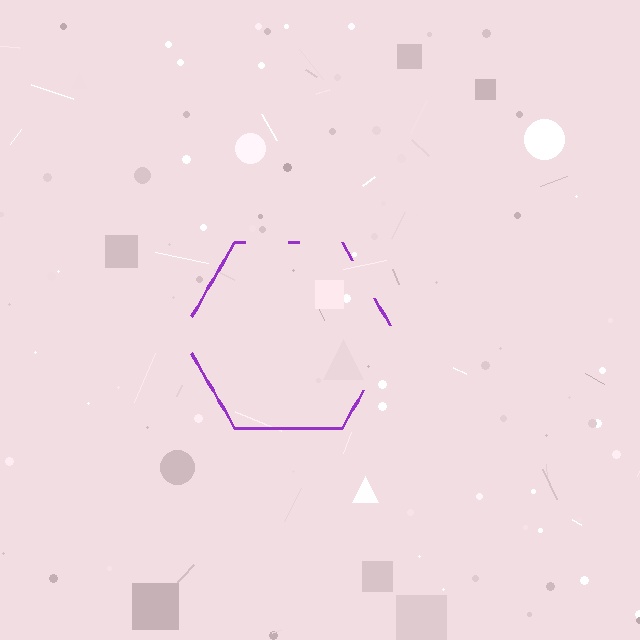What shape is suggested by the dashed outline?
The dashed outline suggests a hexagon.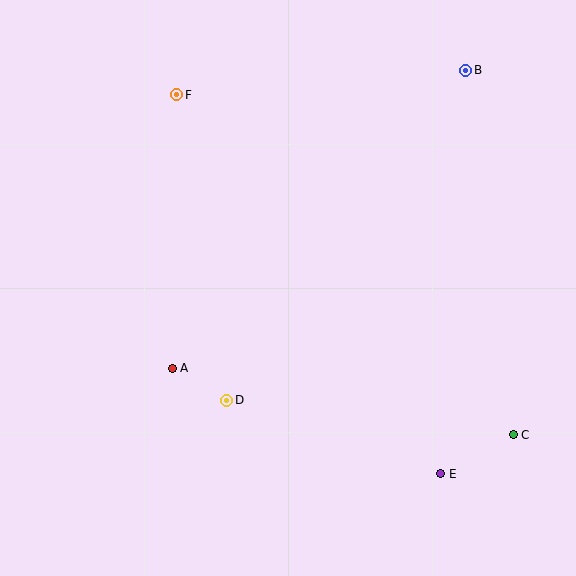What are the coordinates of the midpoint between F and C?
The midpoint between F and C is at (345, 265).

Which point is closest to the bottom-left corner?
Point A is closest to the bottom-left corner.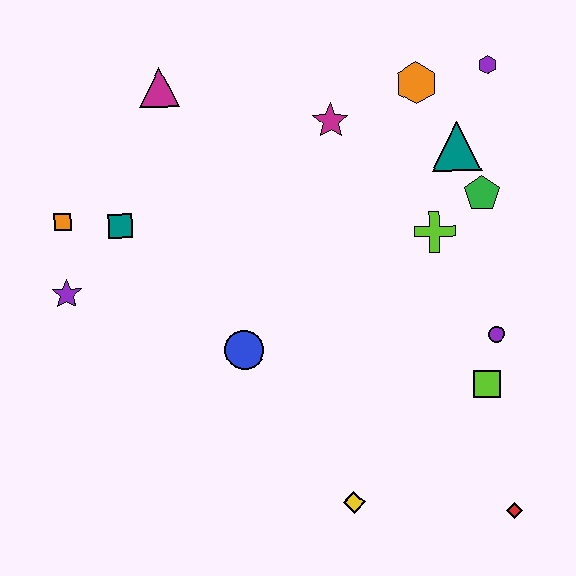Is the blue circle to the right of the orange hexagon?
No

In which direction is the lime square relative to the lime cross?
The lime square is below the lime cross.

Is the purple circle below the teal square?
Yes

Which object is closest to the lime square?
The purple circle is closest to the lime square.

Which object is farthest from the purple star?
The red diamond is farthest from the purple star.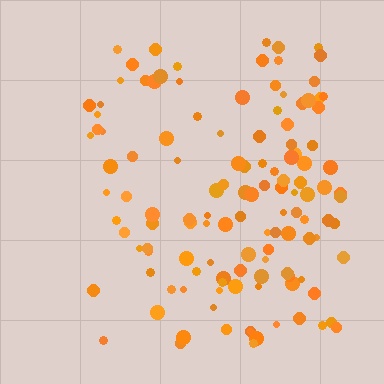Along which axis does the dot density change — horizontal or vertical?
Horizontal.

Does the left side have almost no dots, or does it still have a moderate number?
Still a moderate number, just noticeably fewer than the right.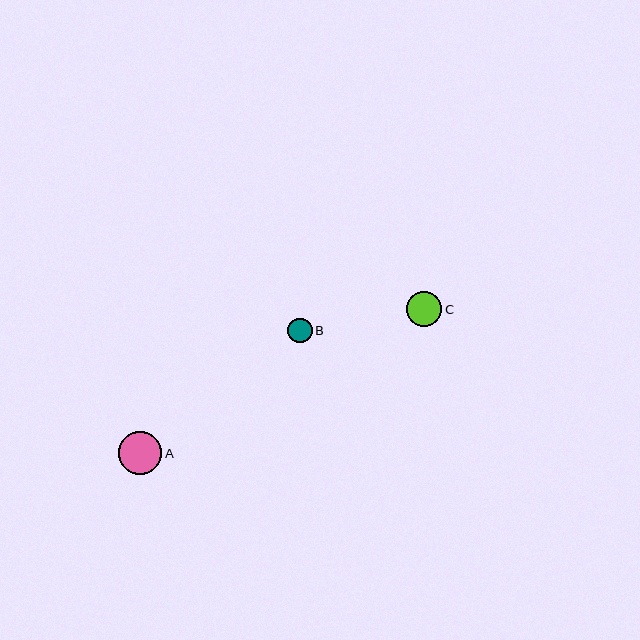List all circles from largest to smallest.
From largest to smallest: A, C, B.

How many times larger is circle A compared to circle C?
Circle A is approximately 1.2 times the size of circle C.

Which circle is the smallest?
Circle B is the smallest with a size of approximately 24 pixels.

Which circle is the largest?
Circle A is the largest with a size of approximately 43 pixels.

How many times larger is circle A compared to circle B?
Circle A is approximately 1.8 times the size of circle B.